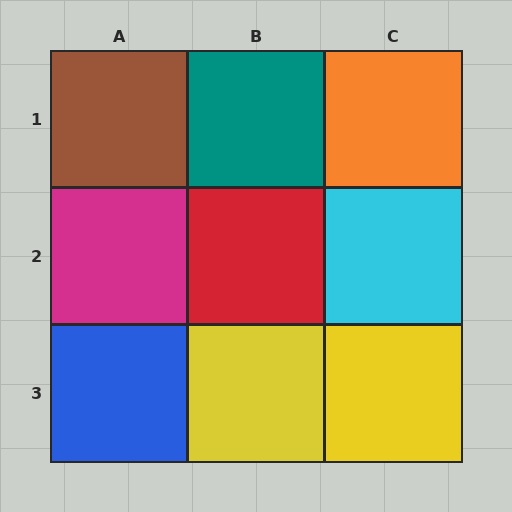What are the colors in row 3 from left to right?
Blue, yellow, yellow.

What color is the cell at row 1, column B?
Teal.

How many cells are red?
1 cell is red.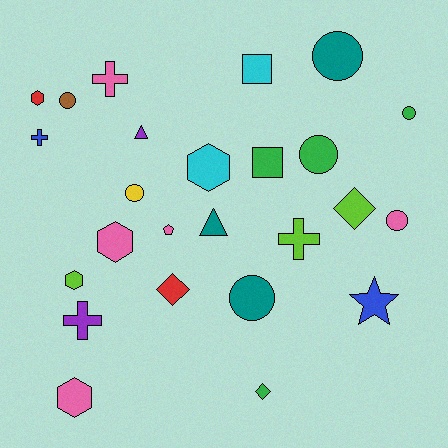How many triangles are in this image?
There are 2 triangles.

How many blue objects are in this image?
There are 2 blue objects.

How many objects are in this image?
There are 25 objects.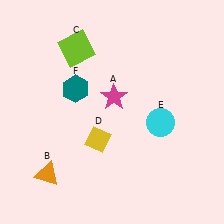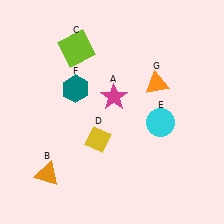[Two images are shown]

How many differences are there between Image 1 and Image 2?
There is 1 difference between the two images.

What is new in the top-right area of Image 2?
An orange triangle (G) was added in the top-right area of Image 2.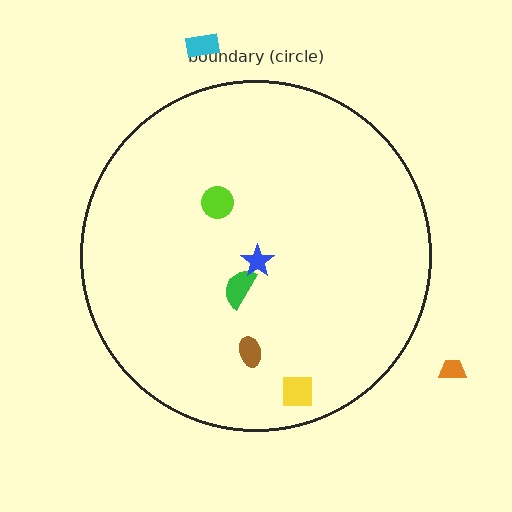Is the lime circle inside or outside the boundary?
Inside.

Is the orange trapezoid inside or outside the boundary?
Outside.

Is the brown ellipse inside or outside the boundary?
Inside.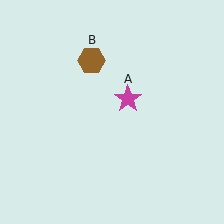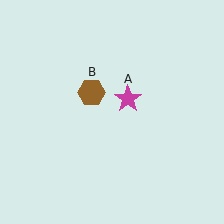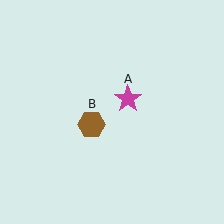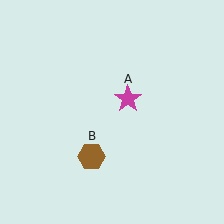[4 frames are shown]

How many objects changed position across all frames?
1 object changed position: brown hexagon (object B).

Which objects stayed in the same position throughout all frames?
Magenta star (object A) remained stationary.